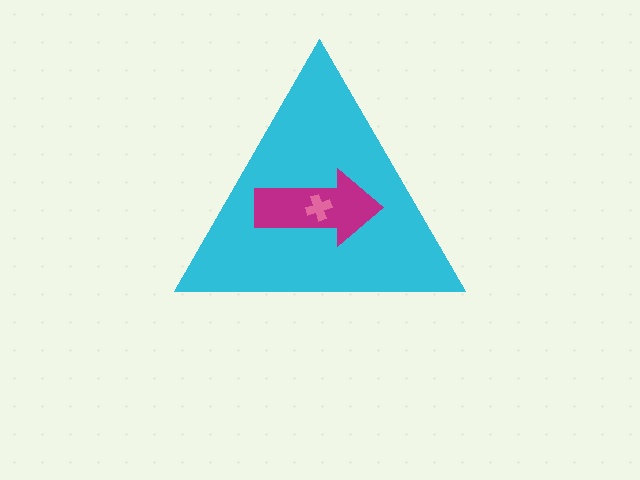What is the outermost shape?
The cyan triangle.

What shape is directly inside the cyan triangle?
The magenta arrow.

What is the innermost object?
The pink cross.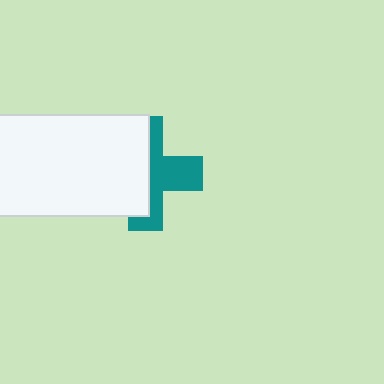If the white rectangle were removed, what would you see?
You would see the complete teal cross.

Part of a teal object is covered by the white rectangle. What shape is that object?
It is a cross.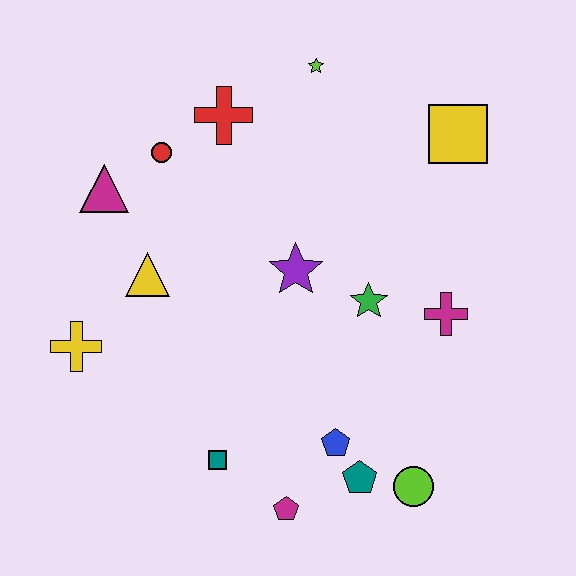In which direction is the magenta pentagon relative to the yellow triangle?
The magenta pentagon is below the yellow triangle.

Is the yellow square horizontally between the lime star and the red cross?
No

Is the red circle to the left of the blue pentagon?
Yes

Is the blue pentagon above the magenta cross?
No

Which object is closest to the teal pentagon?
The blue pentagon is closest to the teal pentagon.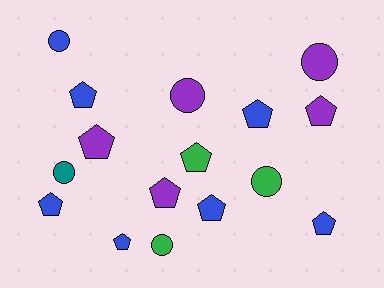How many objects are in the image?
There are 16 objects.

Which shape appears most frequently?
Pentagon, with 10 objects.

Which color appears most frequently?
Blue, with 7 objects.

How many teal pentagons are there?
There are no teal pentagons.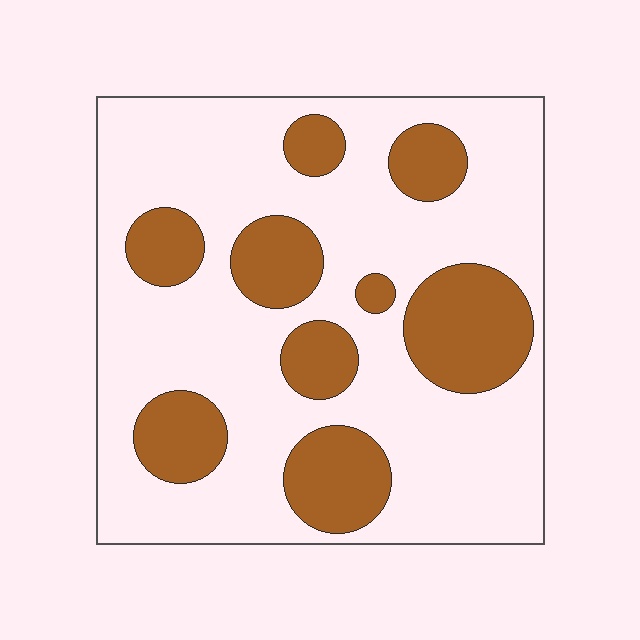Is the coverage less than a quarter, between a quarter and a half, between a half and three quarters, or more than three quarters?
Between a quarter and a half.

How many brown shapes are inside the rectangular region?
9.